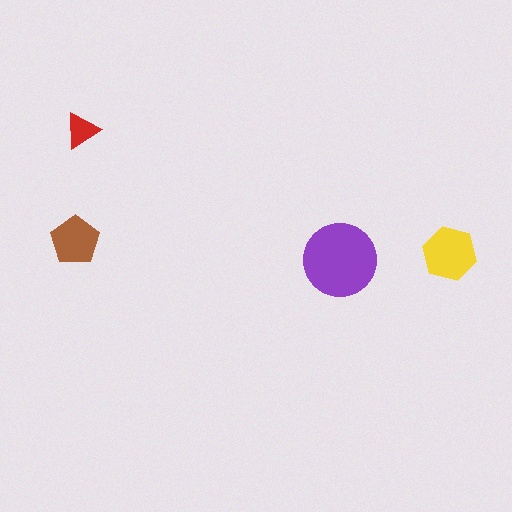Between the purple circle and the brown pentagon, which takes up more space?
The purple circle.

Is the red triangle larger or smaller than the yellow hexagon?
Smaller.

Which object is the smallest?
The red triangle.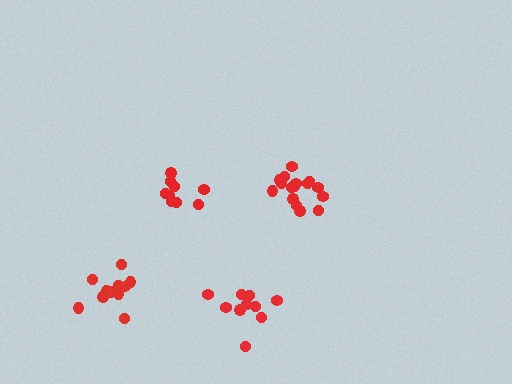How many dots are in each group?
Group 1: 10 dots, Group 2: 10 dots, Group 3: 12 dots, Group 4: 16 dots (48 total).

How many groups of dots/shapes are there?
There are 4 groups.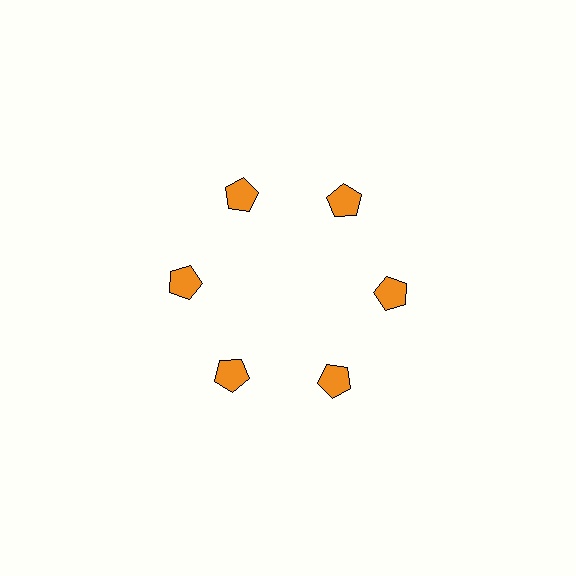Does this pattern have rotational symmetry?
Yes, this pattern has 6-fold rotational symmetry. It looks the same after rotating 60 degrees around the center.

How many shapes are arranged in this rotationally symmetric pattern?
There are 6 shapes, arranged in 6 groups of 1.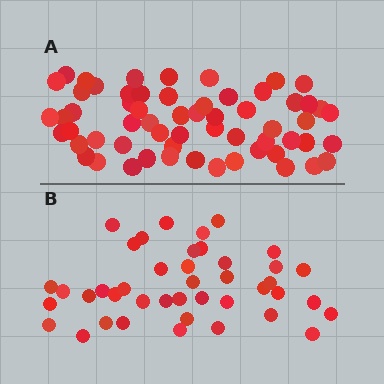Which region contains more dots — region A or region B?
Region A (the top region) has more dots.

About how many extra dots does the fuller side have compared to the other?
Region A has approximately 20 more dots than region B.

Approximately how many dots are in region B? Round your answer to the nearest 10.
About 40 dots. (The exact count is 42, which rounds to 40.)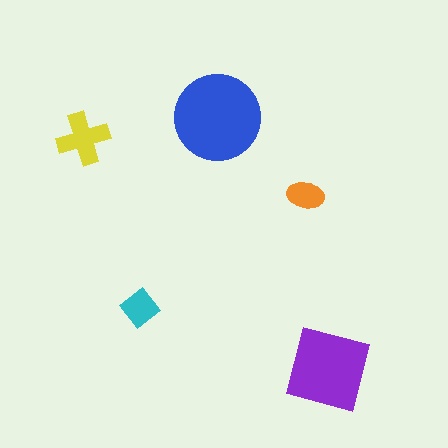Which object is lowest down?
The purple square is bottommost.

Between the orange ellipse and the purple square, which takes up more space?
The purple square.